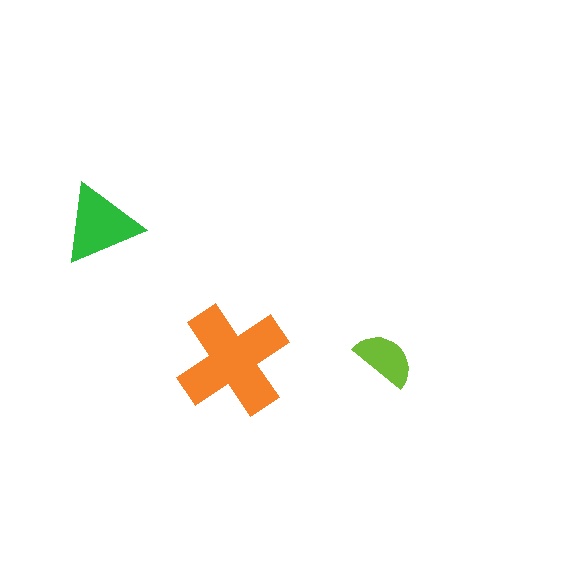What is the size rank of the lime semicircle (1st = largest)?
3rd.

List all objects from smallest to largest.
The lime semicircle, the green triangle, the orange cross.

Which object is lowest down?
The orange cross is bottommost.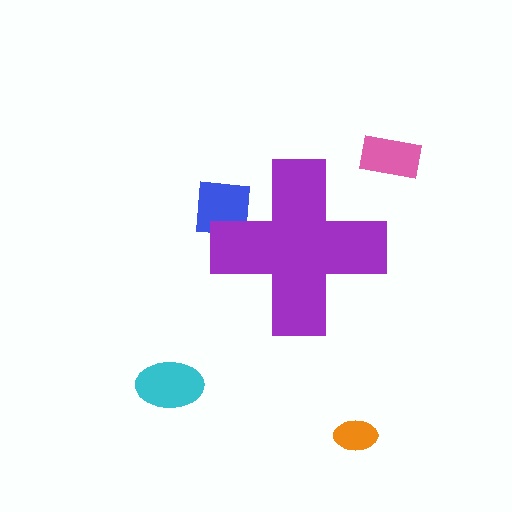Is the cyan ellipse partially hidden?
No, the cyan ellipse is fully visible.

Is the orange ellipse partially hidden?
No, the orange ellipse is fully visible.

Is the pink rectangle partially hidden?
No, the pink rectangle is fully visible.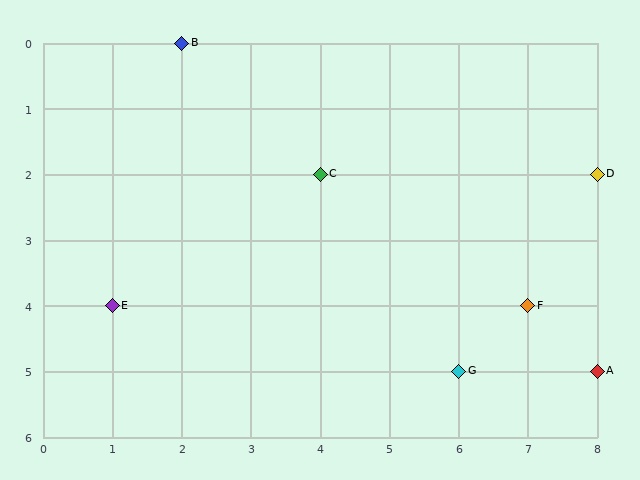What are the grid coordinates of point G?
Point G is at grid coordinates (6, 5).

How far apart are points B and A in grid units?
Points B and A are 6 columns and 5 rows apart (about 7.8 grid units diagonally).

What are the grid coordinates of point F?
Point F is at grid coordinates (7, 4).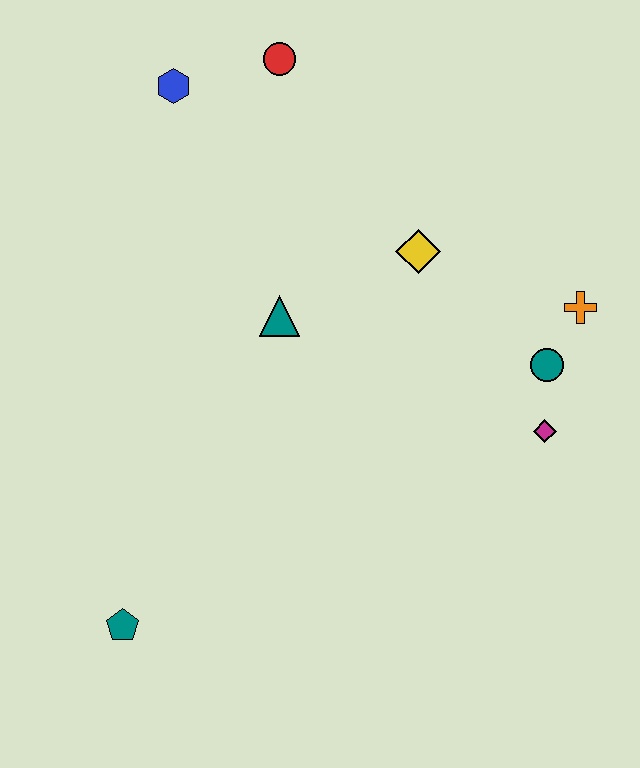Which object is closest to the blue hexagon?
The red circle is closest to the blue hexagon.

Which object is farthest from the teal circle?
The teal pentagon is farthest from the teal circle.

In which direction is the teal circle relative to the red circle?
The teal circle is below the red circle.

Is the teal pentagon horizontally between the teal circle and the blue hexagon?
No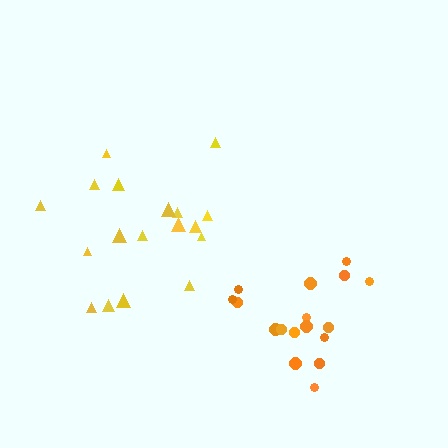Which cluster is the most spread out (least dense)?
Yellow.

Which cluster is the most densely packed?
Orange.